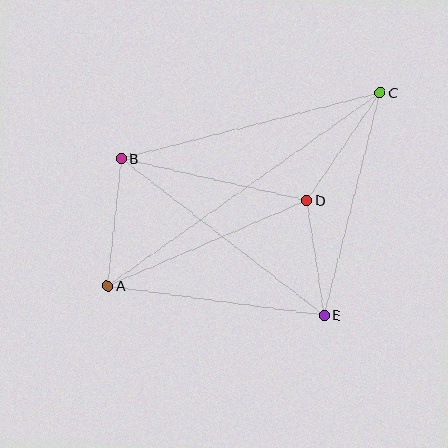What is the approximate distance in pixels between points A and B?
The distance between A and B is approximately 128 pixels.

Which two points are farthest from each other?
Points A and C are farthest from each other.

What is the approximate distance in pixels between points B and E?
The distance between B and E is approximately 256 pixels.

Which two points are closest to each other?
Points D and E are closest to each other.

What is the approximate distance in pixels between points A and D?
The distance between A and D is approximately 217 pixels.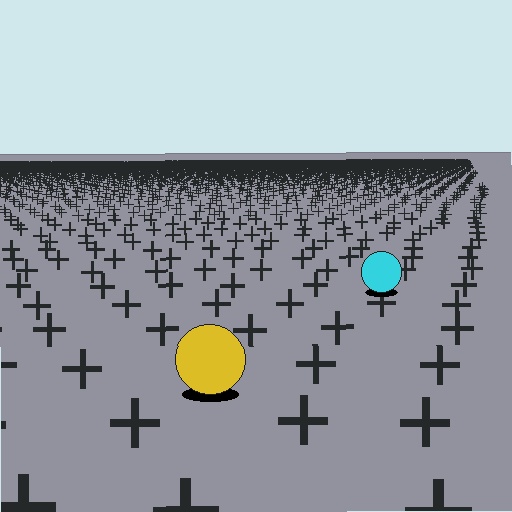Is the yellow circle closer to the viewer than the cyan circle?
Yes. The yellow circle is closer — you can tell from the texture gradient: the ground texture is coarser near it.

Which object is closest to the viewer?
The yellow circle is closest. The texture marks near it are larger and more spread out.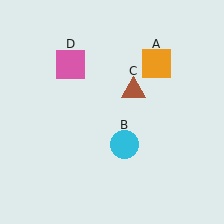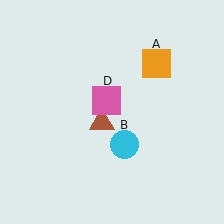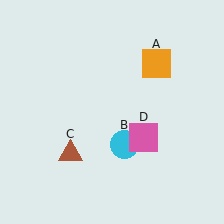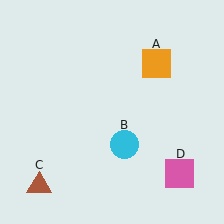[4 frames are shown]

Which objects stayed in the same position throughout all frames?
Orange square (object A) and cyan circle (object B) remained stationary.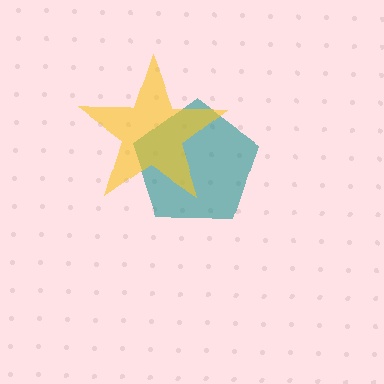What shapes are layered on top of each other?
The layered shapes are: a teal pentagon, a yellow star.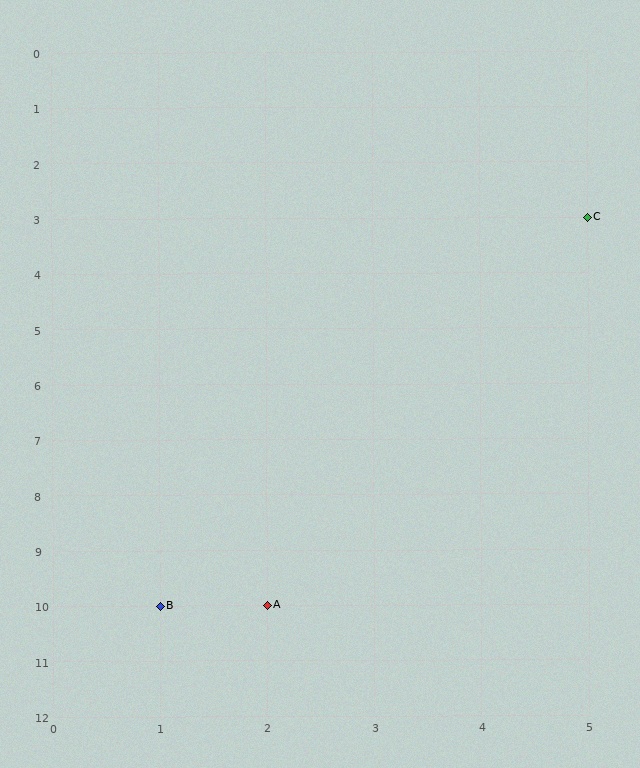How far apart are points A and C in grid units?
Points A and C are 3 columns and 7 rows apart (about 7.6 grid units diagonally).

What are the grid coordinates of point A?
Point A is at grid coordinates (2, 10).